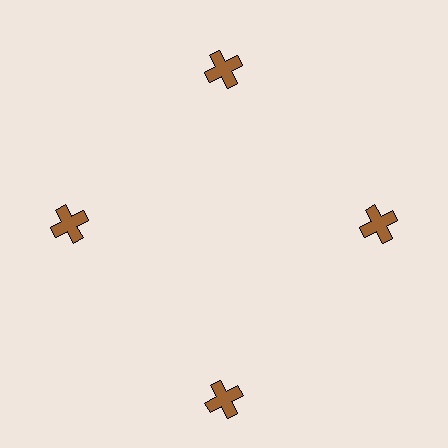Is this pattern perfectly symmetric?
No. The 4 brown crosses are arranged in a ring, but one element near the 6 o'clock position is pushed outward from the center, breaking the 4-fold rotational symmetry.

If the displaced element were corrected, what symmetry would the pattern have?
It would have 4-fold rotational symmetry — the pattern would map onto itself every 90 degrees.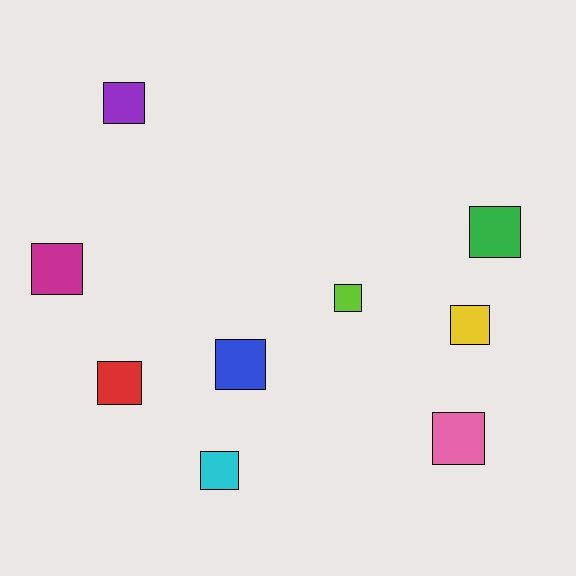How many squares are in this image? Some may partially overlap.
There are 9 squares.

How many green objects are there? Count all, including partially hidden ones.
There is 1 green object.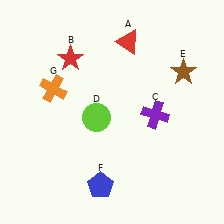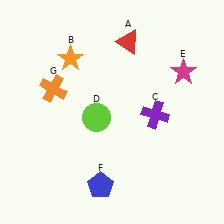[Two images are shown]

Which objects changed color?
B changed from red to orange. E changed from brown to magenta.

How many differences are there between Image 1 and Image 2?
There are 2 differences between the two images.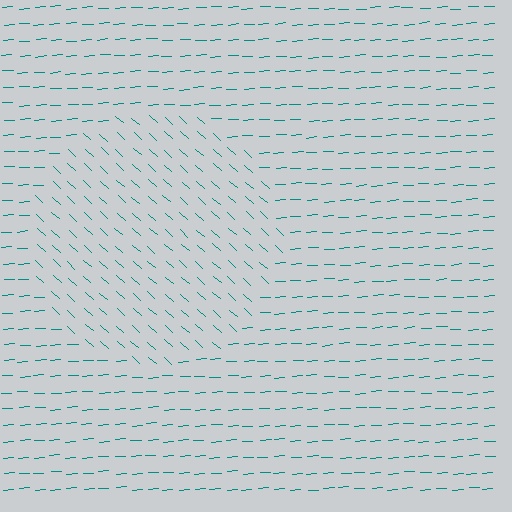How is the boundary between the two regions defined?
The boundary is defined purely by a change in line orientation (approximately 45 degrees difference). All lines are the same color and thickness.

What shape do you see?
I see a circle.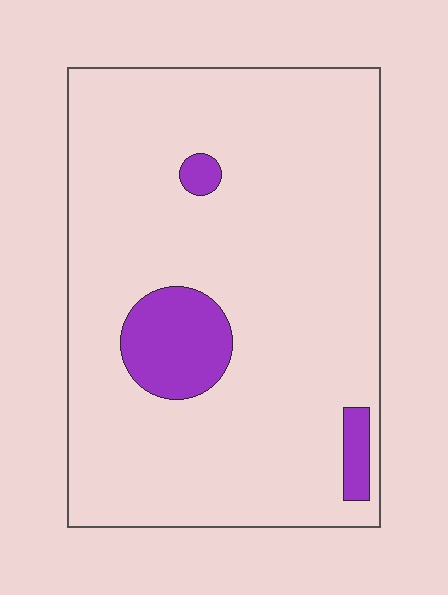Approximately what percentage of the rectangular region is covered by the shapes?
Approximately 10%.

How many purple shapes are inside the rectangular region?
3.